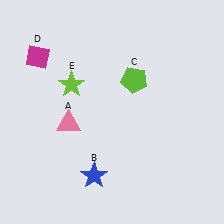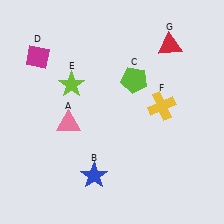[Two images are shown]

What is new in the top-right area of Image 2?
A yellow cross (F) was added in the top-right area of Image 2.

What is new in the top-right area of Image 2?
A red triangle (G) was added in the top-right area of Image 2.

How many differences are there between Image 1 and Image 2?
There are 2 differences between the two images.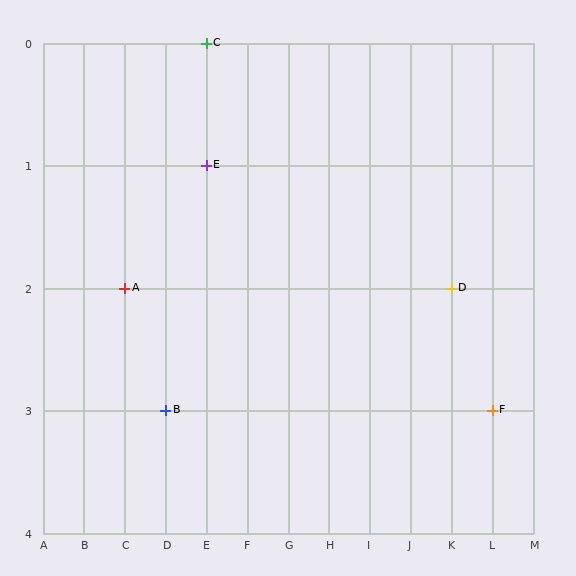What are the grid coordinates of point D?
Point D is at grid coordinates (K, 2).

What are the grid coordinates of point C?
Point C is at grid coordinates (E, 0).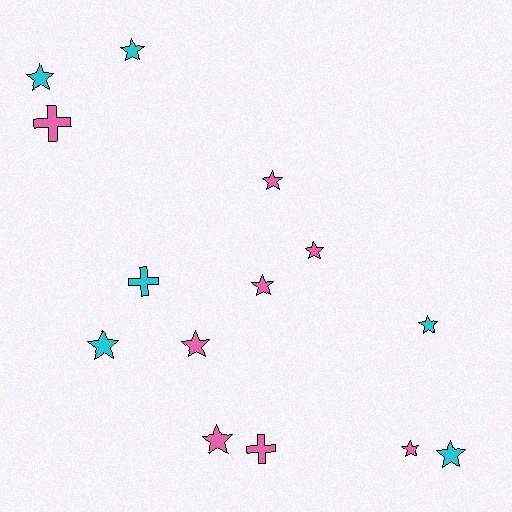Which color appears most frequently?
Pink, with 8 objects.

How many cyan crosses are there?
There is 1 cyan cross.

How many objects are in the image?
There are 14 objects.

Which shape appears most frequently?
Star, with 11 objects.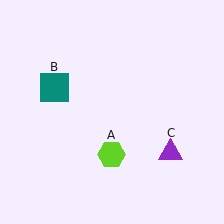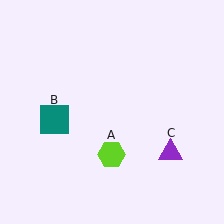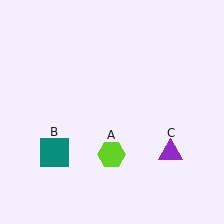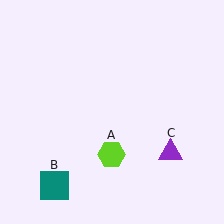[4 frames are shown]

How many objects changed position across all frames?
1 object changed position: teal square (object B).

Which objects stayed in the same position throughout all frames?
Lime hexagon (object A) and purple triangle (object C) remained stationary.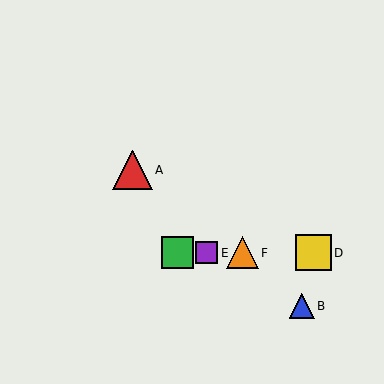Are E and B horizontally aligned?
No, E is at y≈253 and B is at y≈306.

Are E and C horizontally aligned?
Yes, both are at y≈253.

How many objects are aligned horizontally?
4 objects (C, D, E, F) are aligned horizontally.